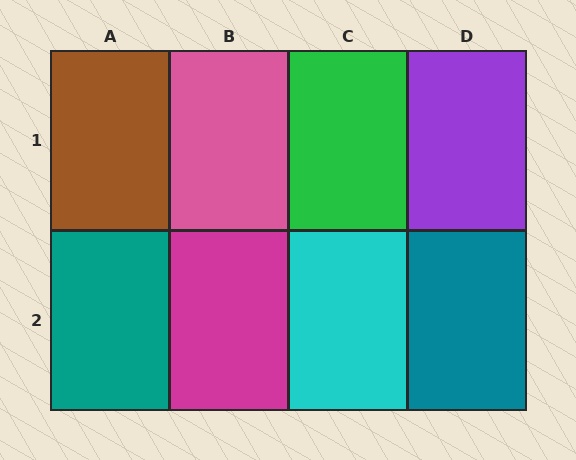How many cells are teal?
2 cells are teal.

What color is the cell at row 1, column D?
Purple.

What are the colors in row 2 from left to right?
Teal, magenta, cyan, teal.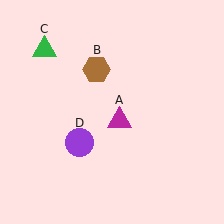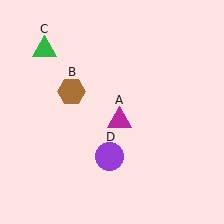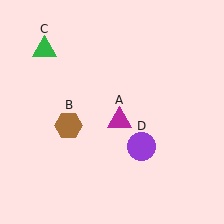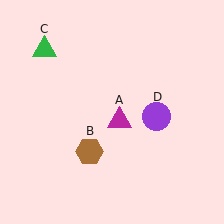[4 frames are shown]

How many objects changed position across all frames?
2 objects changed position: brown hexagon (object B), purple circle (object D).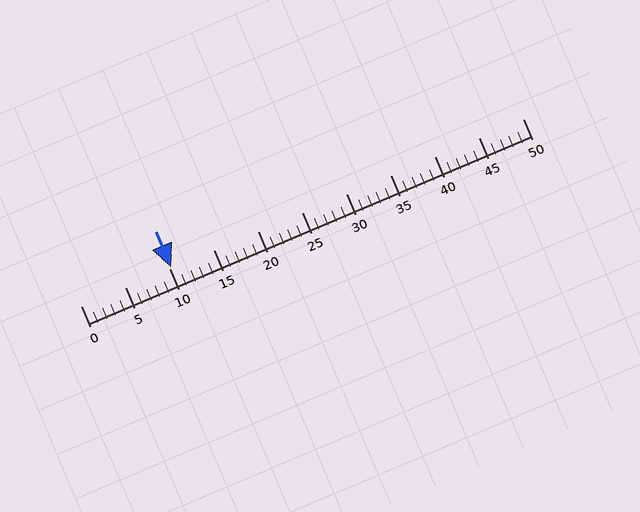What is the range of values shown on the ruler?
The ruler shows values from 0 to 50.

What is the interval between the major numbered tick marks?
The major tick marks are spaced 5 units apart.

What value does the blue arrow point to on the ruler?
The blue arrow points to approximately 10.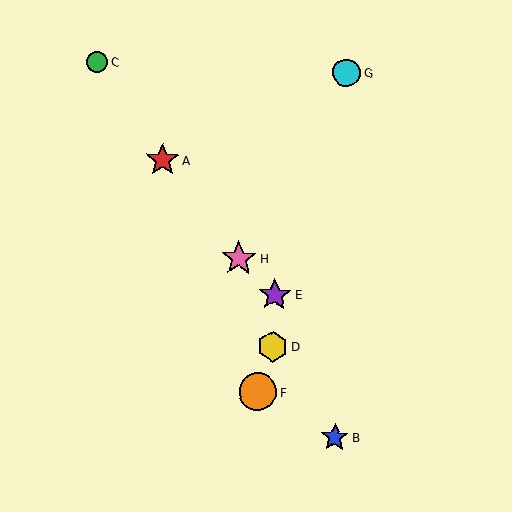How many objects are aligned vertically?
2 objects (B, G) are aligned vertically.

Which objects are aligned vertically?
Objects B, G are aligned vertically.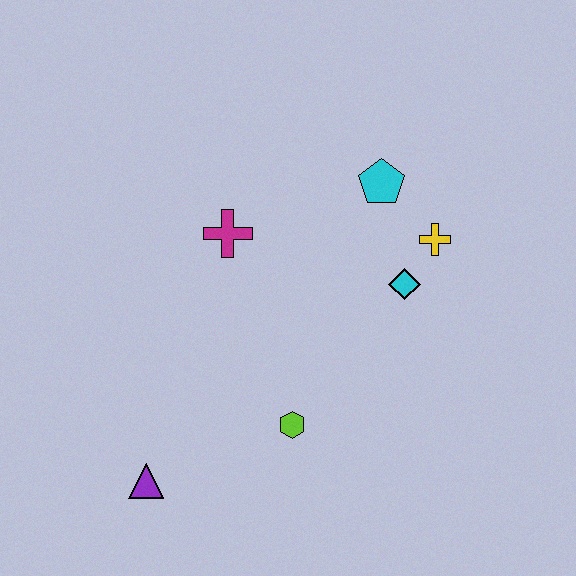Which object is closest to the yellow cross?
The cyan diamond is closest to the yellow cross.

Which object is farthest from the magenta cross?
The purple triangle is farthest from the magenta cross.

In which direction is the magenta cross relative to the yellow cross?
The magenta cross is to the left of the yellow cross.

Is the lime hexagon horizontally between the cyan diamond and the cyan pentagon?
No